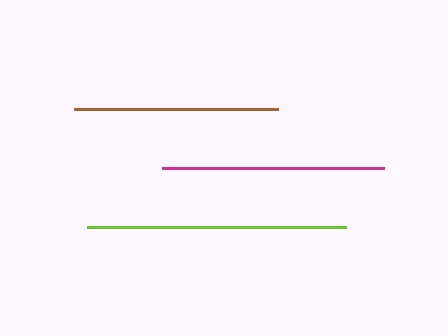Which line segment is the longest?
The lime line is the longest at approximately 259 pixels.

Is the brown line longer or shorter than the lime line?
The lime line is longer than the brown line.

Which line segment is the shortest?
The brown line is the shortest at approximately 204 pixels.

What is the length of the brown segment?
The brown segment is approximately 204 pixels long.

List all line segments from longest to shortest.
From longest to shortest: lime, magenta, brown.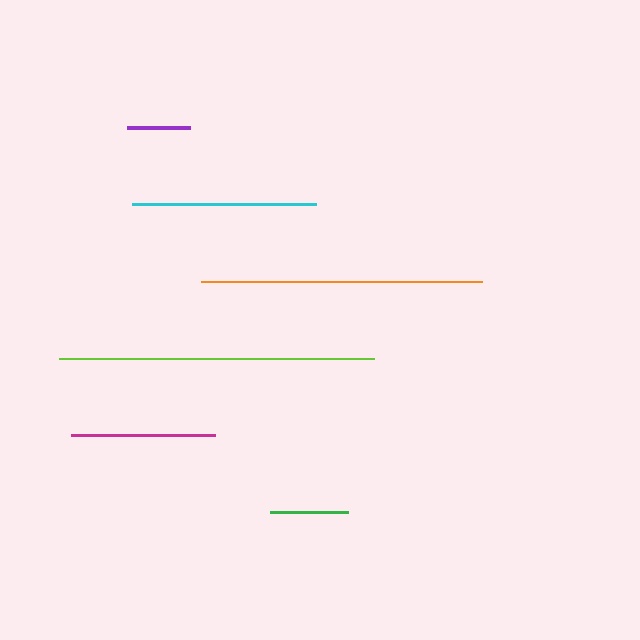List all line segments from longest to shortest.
From longest to shortest: lime, orange, cyan, magenta, green, purple.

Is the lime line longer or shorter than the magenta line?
The lime line is longer than the magenta line.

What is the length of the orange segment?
The orange segment is approximately 281 pixels long.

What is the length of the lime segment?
The lime segment is approximately 314 pixels long.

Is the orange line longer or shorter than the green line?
The orange line is longer than the green line.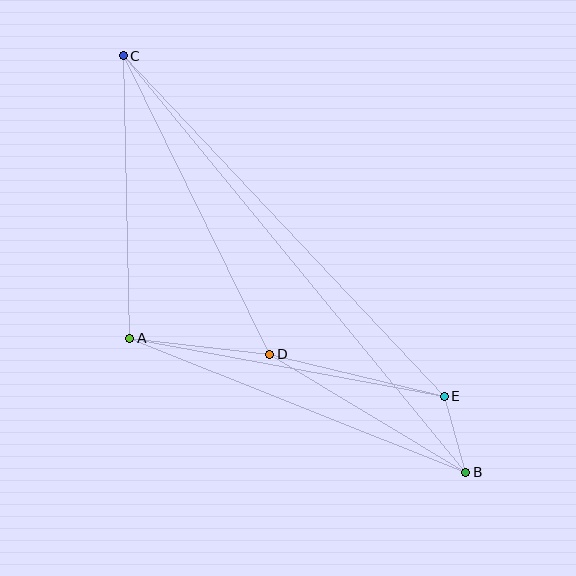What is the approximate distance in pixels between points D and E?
The distance between D and E is approximately 179 pixels.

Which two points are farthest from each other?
Points B and C are farthest from each other.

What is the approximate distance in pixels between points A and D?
The distance between A and D is approximately 141 pixels.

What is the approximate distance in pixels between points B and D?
The distance between B and D is approximately 229 pixels.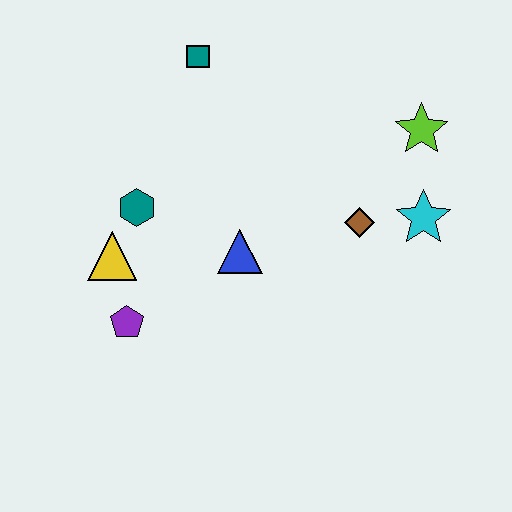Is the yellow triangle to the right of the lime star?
No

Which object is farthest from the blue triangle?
The lime star is farthest from the blue triangle.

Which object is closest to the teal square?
The teal hexagon is closest to the teal square.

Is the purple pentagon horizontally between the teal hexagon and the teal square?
No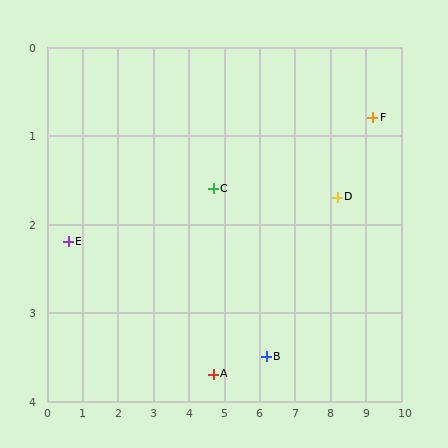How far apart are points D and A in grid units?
Points D and A are about 4.0 grid units apart.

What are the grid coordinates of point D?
Point D is at approximately (8.2, 1.7).